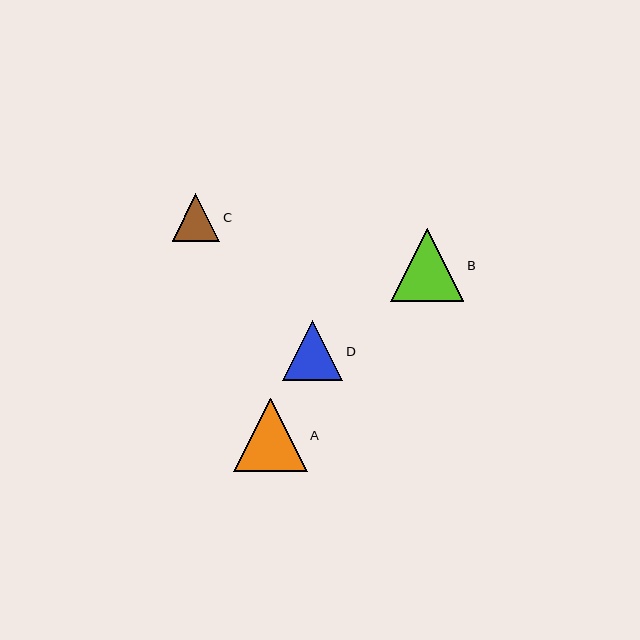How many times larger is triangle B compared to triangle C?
Triangle B is approximately 1.5 times the size of triangle C.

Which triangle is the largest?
Triangle A is the largest with a size of approximately 73 pixels.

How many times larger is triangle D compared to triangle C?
Triangle D is approximately 1.3 times the size of triangle C.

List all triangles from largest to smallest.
From largest to smallest: A, B, D, C.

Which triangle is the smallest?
Triangle C is the smallest with a size of approximately 47 pixels.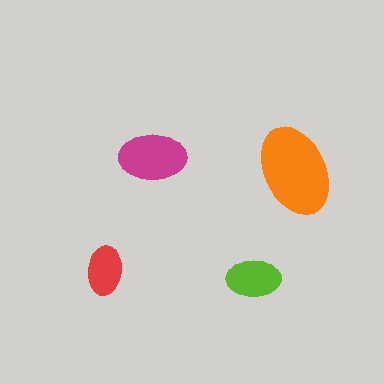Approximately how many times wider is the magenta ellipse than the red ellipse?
About 1.5 times wider.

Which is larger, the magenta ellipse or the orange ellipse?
The orange one.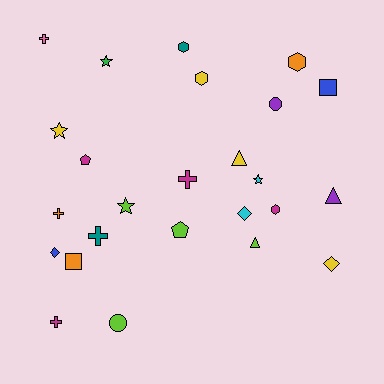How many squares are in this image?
There are 2 squares.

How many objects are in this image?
There are 25 objects.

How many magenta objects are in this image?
There are 4 magenta objects.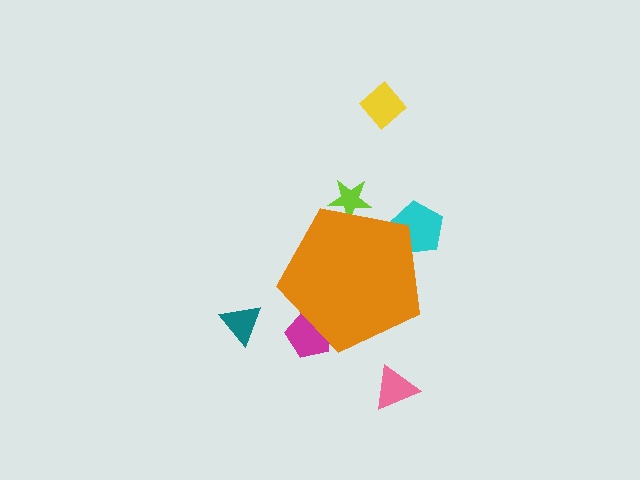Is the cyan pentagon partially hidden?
Yes, the cyan pentagon is partially hidden behind the orange pentagon.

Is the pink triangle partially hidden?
No, the pink triangle is fully visible.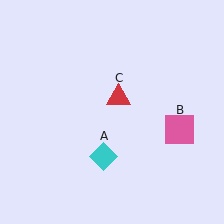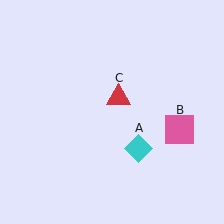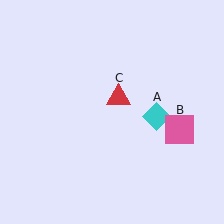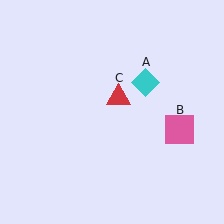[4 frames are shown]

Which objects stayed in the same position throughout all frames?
Pink square (object B) and red triangle (object C) remained stationary.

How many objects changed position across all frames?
1 object changed position: cyan diamond (object A).